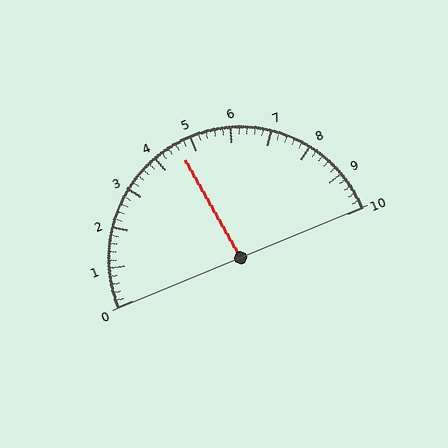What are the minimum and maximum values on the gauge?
The gauge ranges from 0 to 10.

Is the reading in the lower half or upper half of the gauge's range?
The reading is in the lower half of the range (0 to 10).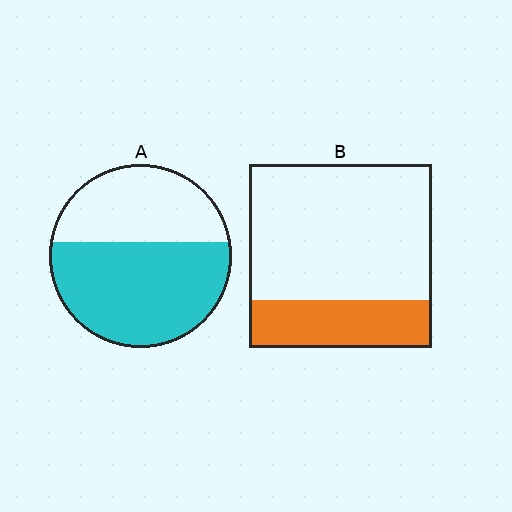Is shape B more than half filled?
No.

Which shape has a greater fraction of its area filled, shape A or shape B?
Shape A.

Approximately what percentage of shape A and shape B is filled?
A is approximately 60% and B is approximately 25%.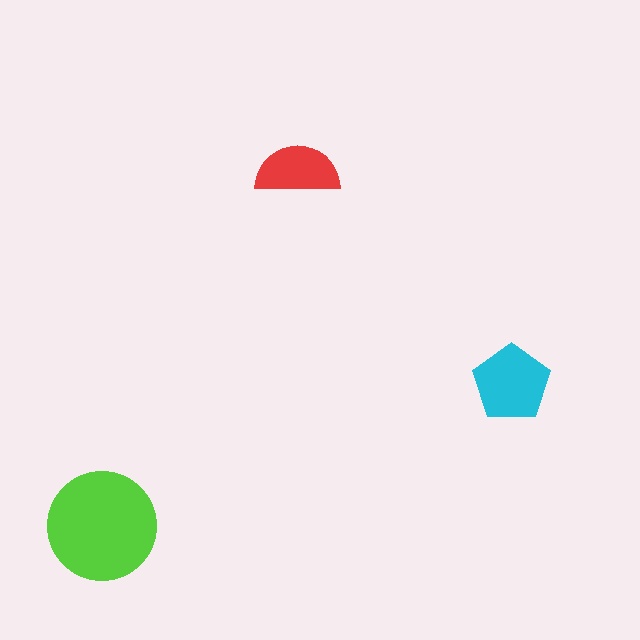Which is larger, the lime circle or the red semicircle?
The lime circle.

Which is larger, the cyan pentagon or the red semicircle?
The cyan pentagon.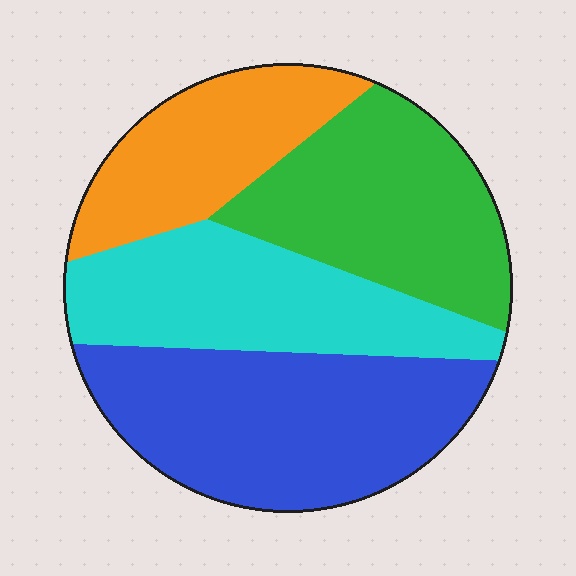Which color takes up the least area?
Orange, at roughly 20%.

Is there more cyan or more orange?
Cyan.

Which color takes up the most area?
Blue, at roughly 30%.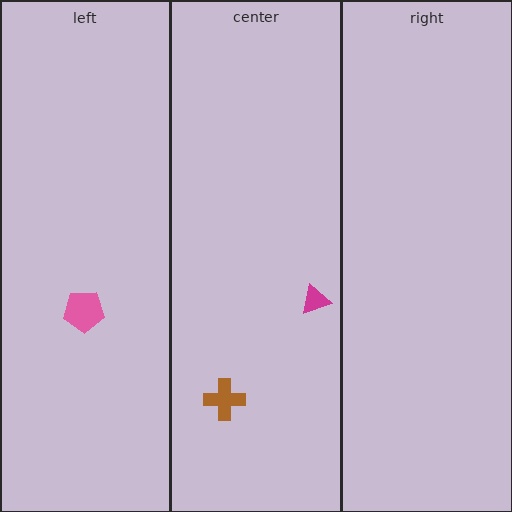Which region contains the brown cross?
The center region.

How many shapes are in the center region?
2.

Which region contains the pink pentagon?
The left region.